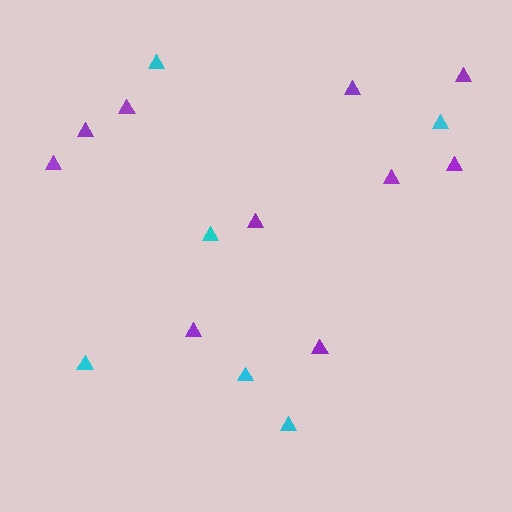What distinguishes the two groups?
There are 2 groups: one group of cyan triangles (6) and one group of purple triangles (10).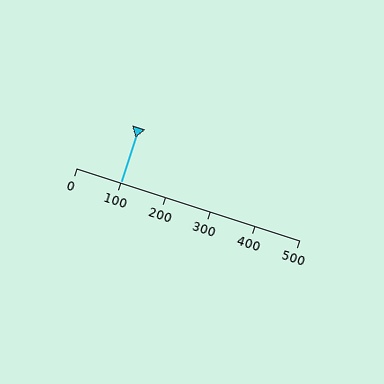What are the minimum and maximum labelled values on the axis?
The axis runs from 0 to 500.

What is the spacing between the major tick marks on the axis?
The major ticks are spaced 100 apart.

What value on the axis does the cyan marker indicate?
The marker indicates approximately 100.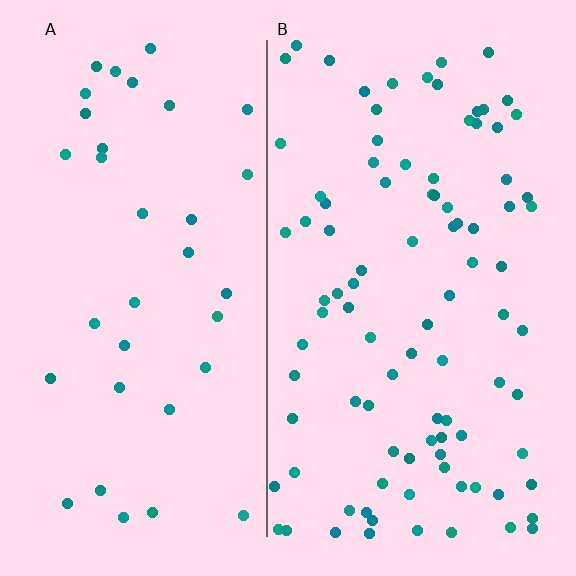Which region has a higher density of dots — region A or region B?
B (the right).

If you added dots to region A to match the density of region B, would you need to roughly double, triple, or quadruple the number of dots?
Approximately triple.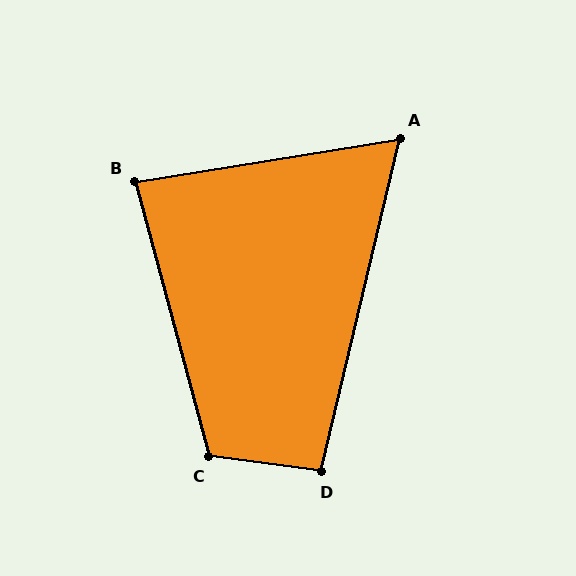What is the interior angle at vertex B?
Approximately 84 degrees (acute).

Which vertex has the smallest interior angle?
A, at approximately 68 degrees.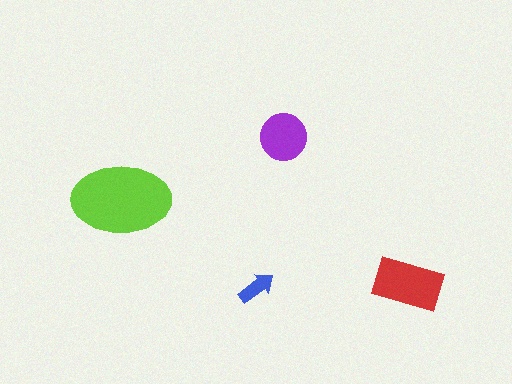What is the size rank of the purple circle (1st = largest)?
3rd.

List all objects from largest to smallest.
The lime ellipse, the red rectangle, the purple circle, the blue arrow.